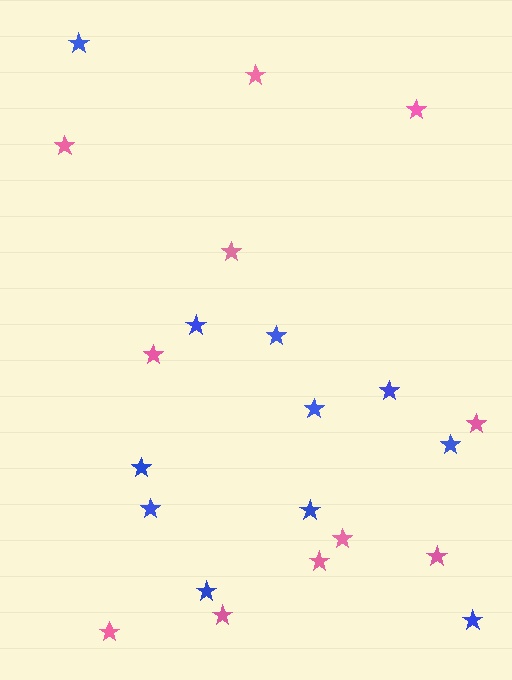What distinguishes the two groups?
There are 2 groups: one group of pink stars (11) and one group of blue stars (11).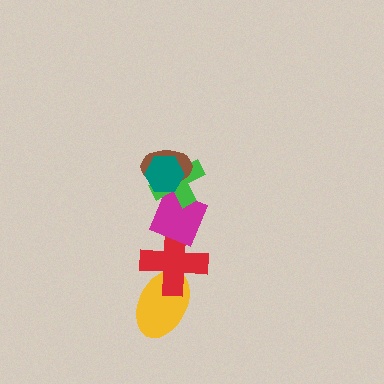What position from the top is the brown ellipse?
The brown ellipse is 2nd from the top.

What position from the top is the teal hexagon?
The teal hexagon is 1st from the top.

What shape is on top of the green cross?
The brown ellipse is on top of the green cross.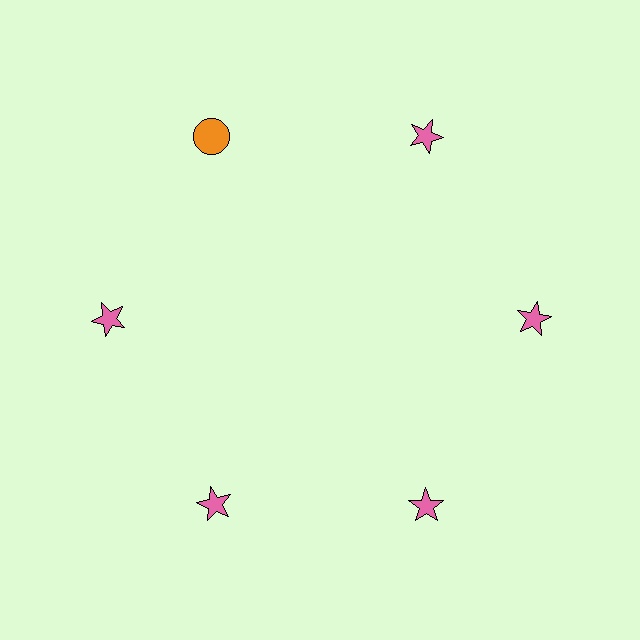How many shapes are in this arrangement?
There are 6 shapes arranged in a ring pattern.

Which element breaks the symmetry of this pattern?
The orange circle at roughly the 11 o'clock position breaks the symmetry. All other shapes are pink stars.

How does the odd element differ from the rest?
It differs in both color (orange instead of pink) and shape (circle instead of star).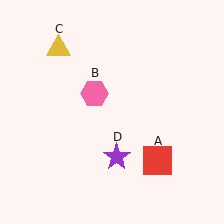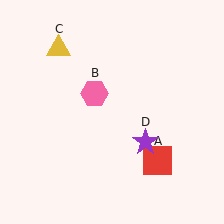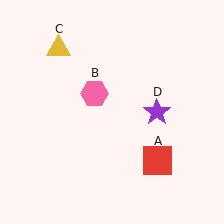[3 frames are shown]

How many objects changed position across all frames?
1 object changed position: purple star (object D).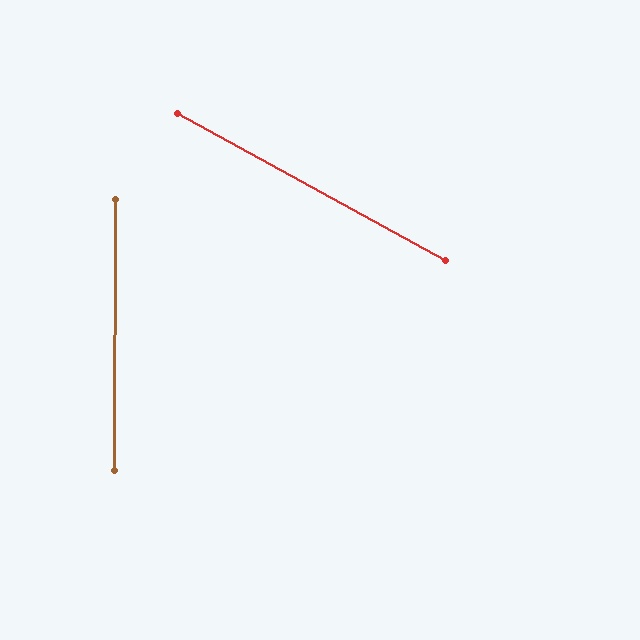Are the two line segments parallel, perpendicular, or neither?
Neither parallel nor perpendicular — they differ by about 61°.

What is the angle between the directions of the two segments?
Approximately 61 degrees.